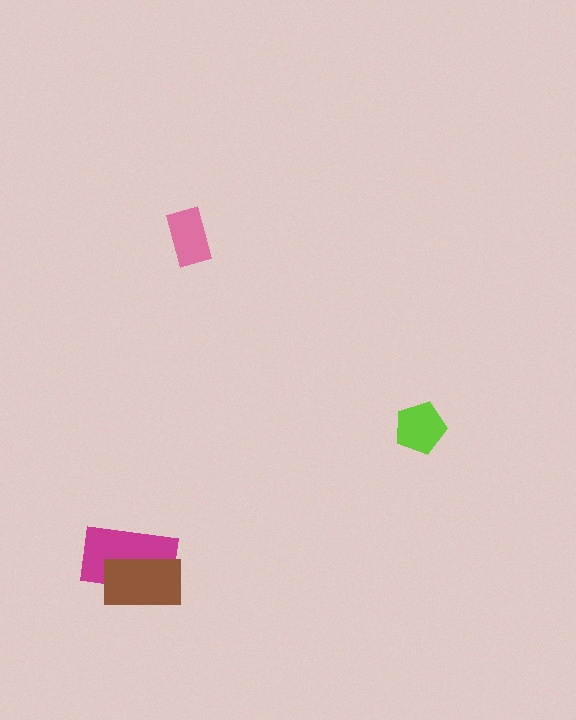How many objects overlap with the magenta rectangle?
1 object overlaps with the magenta rectangle.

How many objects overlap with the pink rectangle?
0 objects overlap with the pink rectangle.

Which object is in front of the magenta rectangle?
The brown rectangle is in front of the magenta rectangle.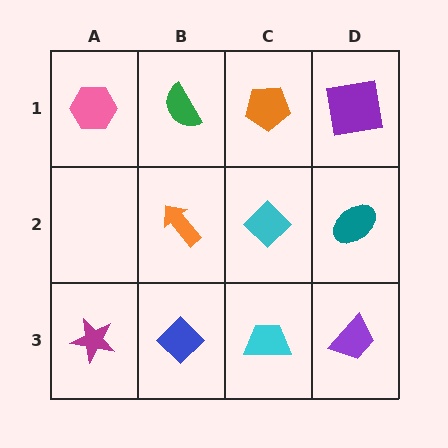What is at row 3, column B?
A blue diamond.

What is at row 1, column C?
An orange pentagon.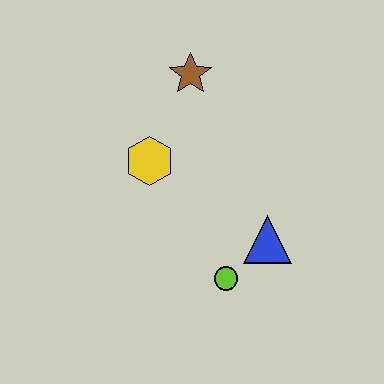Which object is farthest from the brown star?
The lime circle is farthest from the brown star.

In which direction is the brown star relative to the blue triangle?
The brown star is above the blue triangle.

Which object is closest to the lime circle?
The blue triangle is closest to the lime circle.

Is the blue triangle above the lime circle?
Yes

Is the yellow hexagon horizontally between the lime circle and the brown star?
No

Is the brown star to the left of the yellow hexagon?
No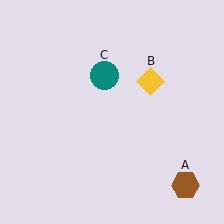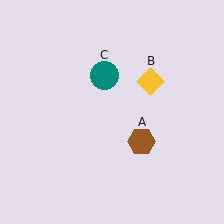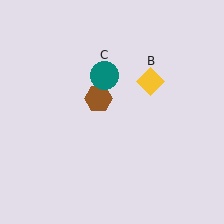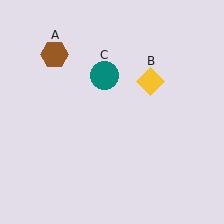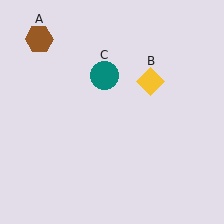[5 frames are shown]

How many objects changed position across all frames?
1 object changed position: brown hexagon (object A).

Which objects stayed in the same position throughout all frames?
Yellow diamond (object B) and teal circle (object C) remained stationary.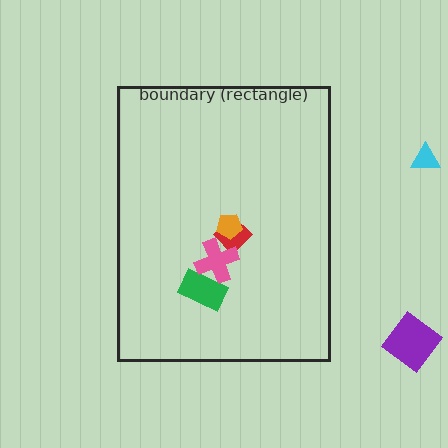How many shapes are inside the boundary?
4 inside, 2 outside.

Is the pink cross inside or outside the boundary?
Inside.